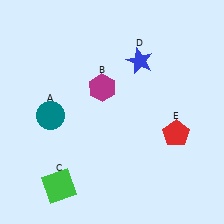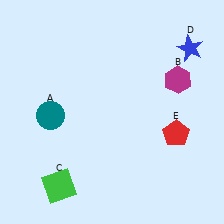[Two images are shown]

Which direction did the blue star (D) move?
The blue star (D) moved right.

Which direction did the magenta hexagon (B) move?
The magenta hexagon (B) moved right.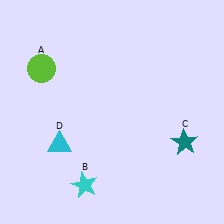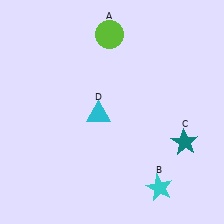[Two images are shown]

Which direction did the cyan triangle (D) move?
The cyan triangle (D) moved right.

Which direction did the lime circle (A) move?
The lime circle (A) moved right.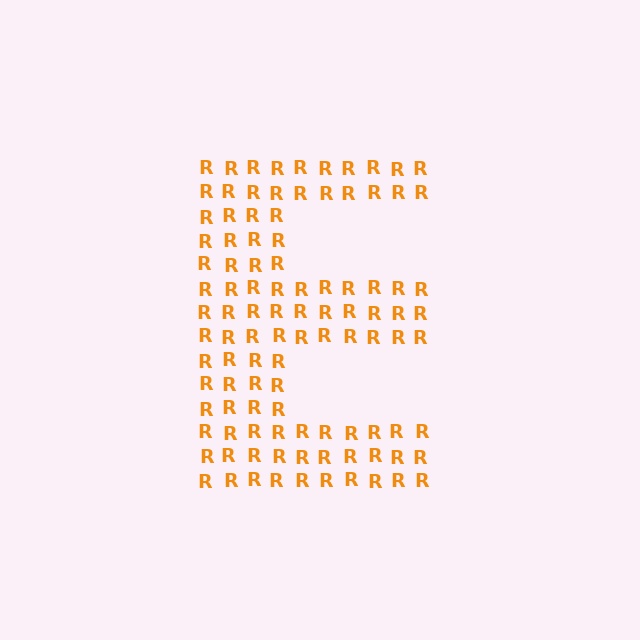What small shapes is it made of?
It is made of small letter R's.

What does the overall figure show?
The overall figure shows the letter E.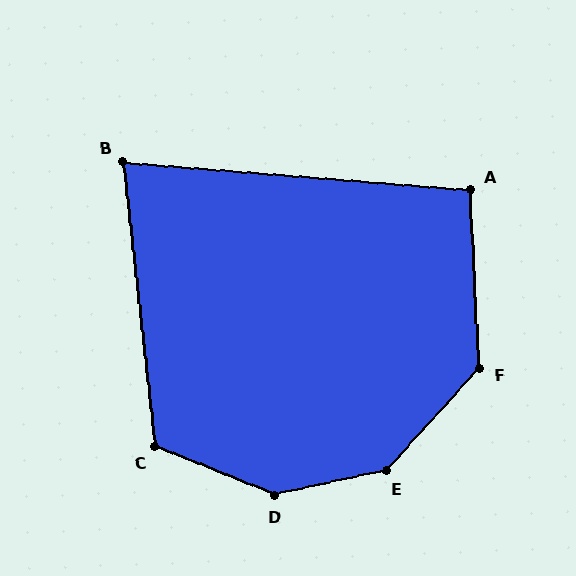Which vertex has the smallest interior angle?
B, at approximately 79 degrees.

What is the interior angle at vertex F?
Approximately 135 degrees (obtuse).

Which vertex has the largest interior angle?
D, at approximately 146 degrees.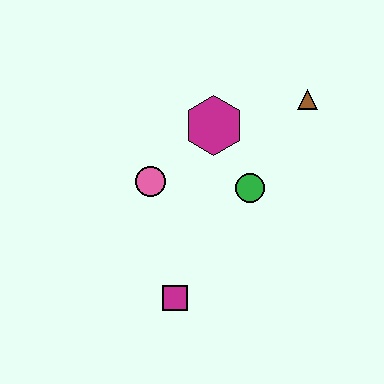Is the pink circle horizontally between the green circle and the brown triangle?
No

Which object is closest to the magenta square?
The pink circle is closest to the magenta square.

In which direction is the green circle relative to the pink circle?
The green circle is to the right of the pink circle.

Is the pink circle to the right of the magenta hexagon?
No